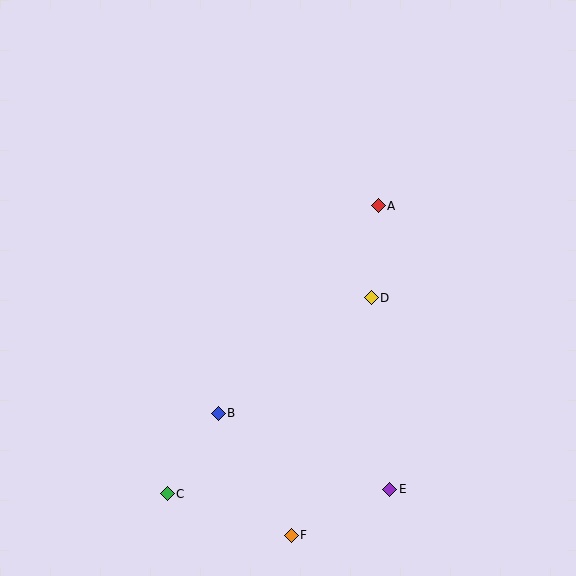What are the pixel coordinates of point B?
Point B is at (218, 413).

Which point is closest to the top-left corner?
Point A is closest to the top-left corner.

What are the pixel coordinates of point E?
Point E is at (390, 489).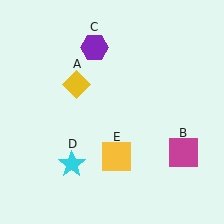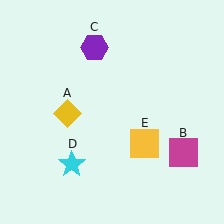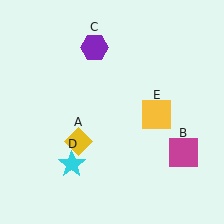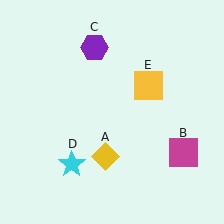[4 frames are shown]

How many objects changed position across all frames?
2 objects changed position: yellow diamond (object A), yellow square (object E).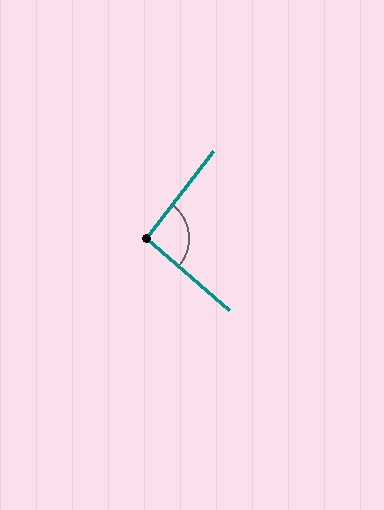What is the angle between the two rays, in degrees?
Approximately 93 degrees.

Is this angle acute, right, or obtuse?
It is approximately a right angle.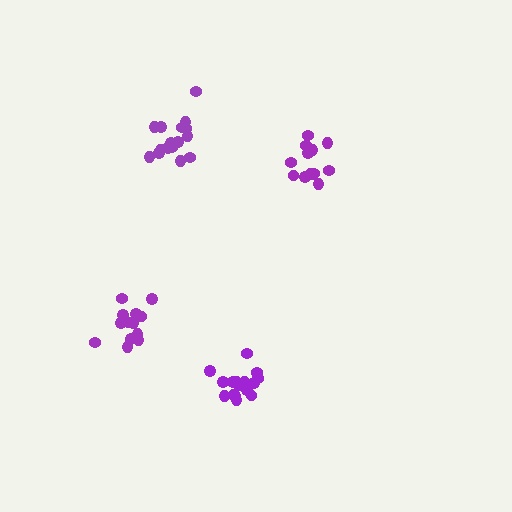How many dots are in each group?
Group 1: 18 dots, Group 2: 13 dots, Group 3: 13 dots, Group 4: 16 dots (60 total).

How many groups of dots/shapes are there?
There are 4 groups.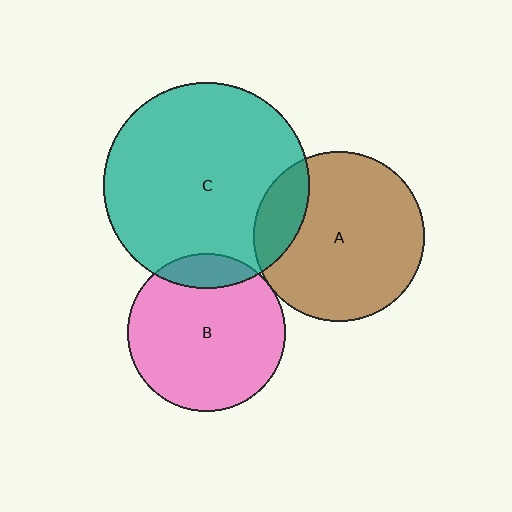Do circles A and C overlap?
Yes.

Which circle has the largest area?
Circle C (teal).